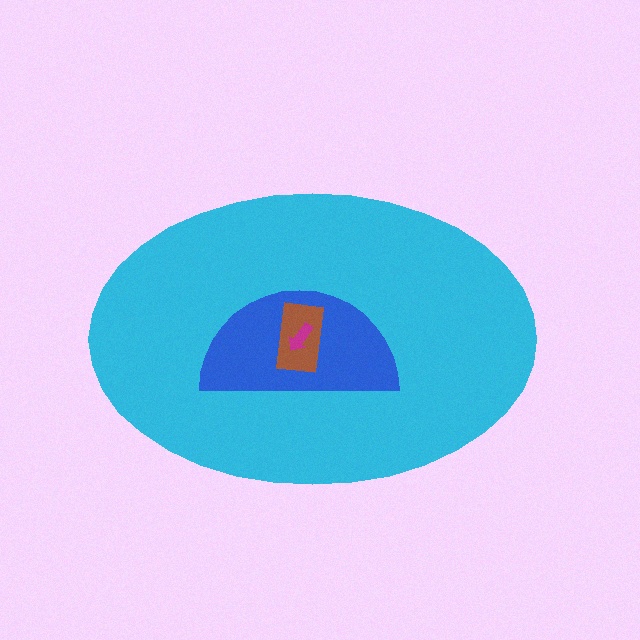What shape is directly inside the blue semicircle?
The brown rectangle.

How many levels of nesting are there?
4.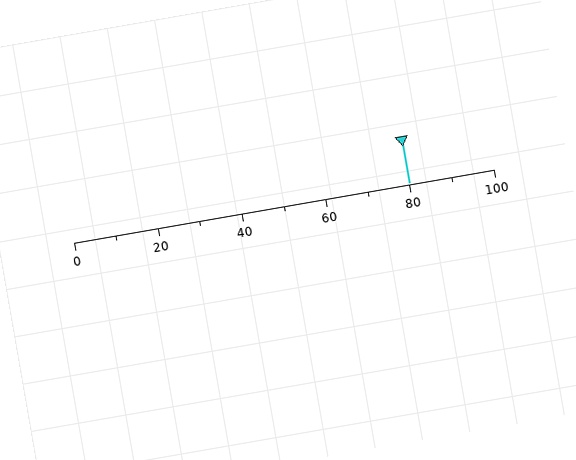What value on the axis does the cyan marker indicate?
The marker indicates approximately 80.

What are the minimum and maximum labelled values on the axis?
The axis runs from 0 to 100.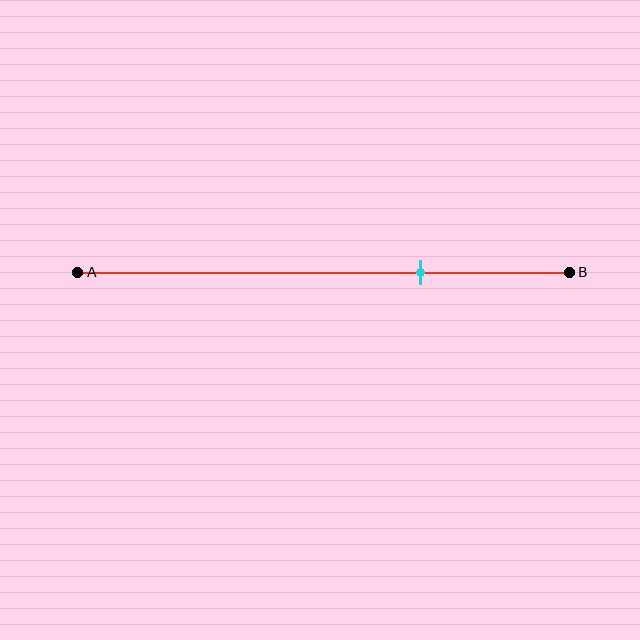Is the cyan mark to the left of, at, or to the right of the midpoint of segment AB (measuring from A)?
The cyan mark is to the right of the midpoint of segment AB.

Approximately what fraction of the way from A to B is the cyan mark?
The cyan mark is approximately 70% of the way from A to B.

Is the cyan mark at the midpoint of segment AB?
No, the mark is at about 70% from A, not at the 50% midpoint.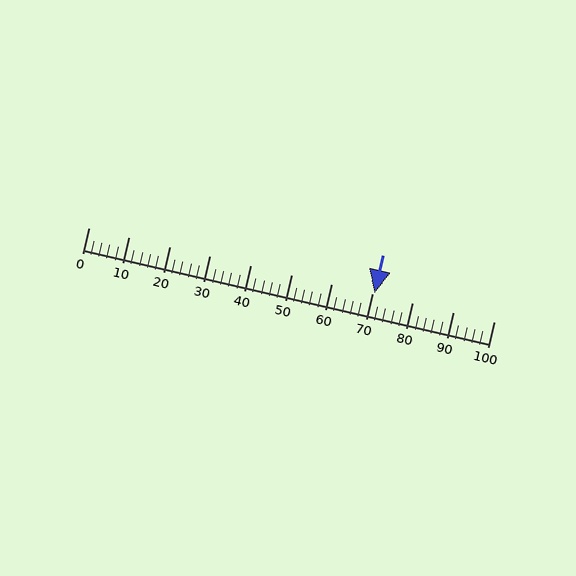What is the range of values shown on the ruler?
The ruler shows values from 0 to 100.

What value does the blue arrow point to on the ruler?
The blue arrow points to approximately 70.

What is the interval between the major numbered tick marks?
The major tick marks are spaced 10 units apart.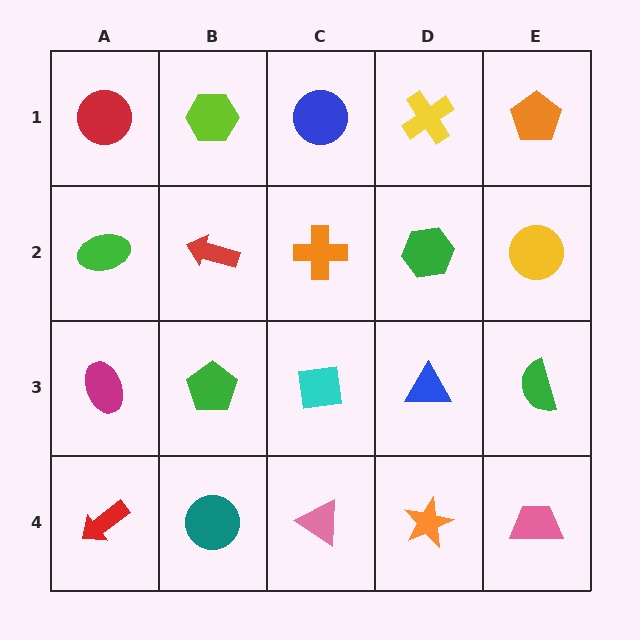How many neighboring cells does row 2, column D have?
4.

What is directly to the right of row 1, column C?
A yellow cross.